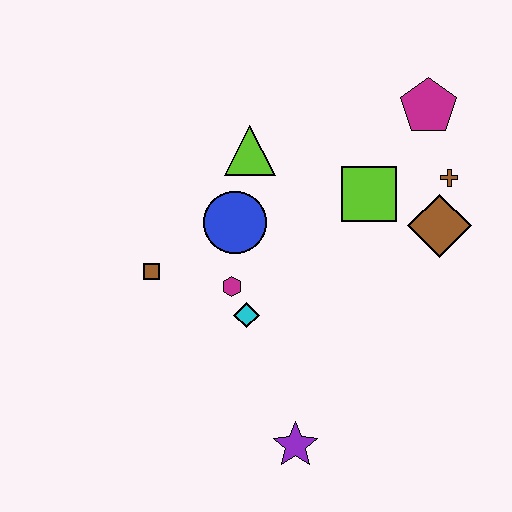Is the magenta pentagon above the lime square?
Yes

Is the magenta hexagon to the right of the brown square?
Yes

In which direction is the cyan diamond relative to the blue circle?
The cyan diamond is below the blue circle.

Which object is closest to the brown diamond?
The brown cross is closest to the brown diamond.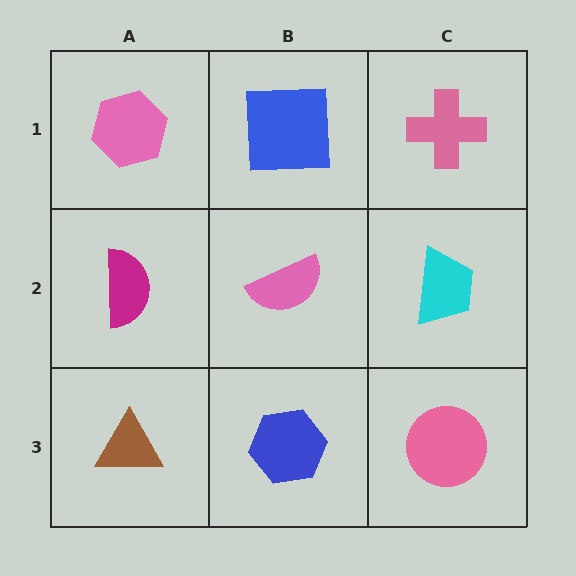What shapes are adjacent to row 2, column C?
A pink cross (row 1, column C), a pink circle (row 3, column C), a pink semicircle (row 2, column B).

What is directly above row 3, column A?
A magenta semicircle.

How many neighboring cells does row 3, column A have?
2.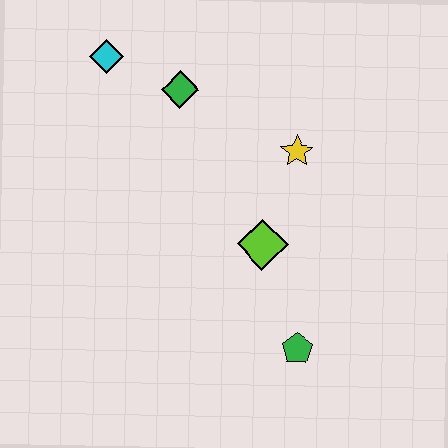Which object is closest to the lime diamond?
The yellow star is closest to the lime diamond.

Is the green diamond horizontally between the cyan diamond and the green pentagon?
Yes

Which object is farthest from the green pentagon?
The cyan diamond is farthest from the green pentagon.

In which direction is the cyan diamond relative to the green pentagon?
The cyan diamond is above the green pentagon.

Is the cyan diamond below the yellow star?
No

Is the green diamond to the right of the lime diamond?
No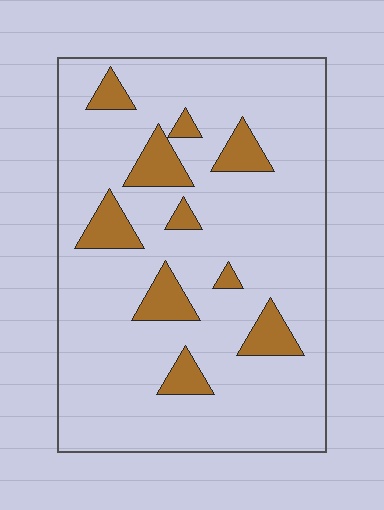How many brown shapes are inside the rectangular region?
10.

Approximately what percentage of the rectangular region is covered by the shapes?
Approximately 15%.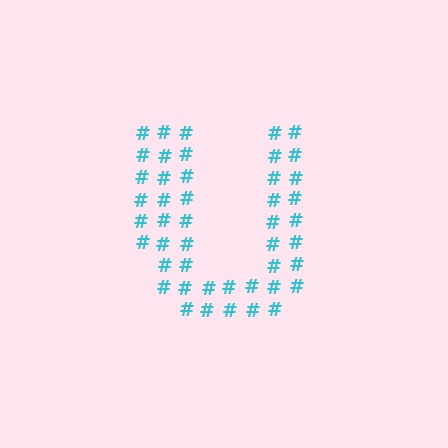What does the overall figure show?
The overall figure shows the letter U.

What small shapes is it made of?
It is made of small hash symbols.